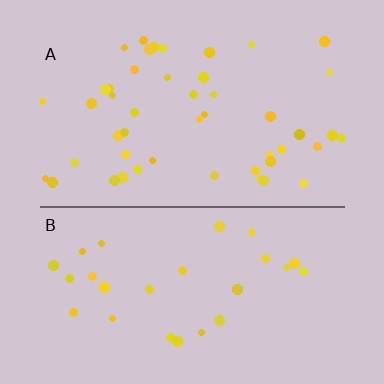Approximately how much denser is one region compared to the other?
Approximately 1.8× — region A over region B.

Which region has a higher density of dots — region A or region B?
A (the top).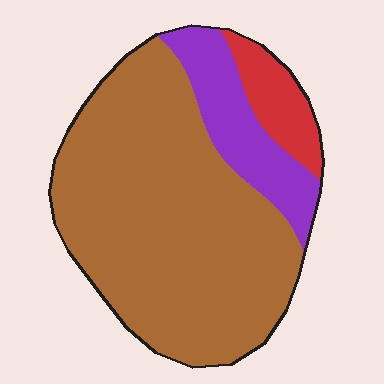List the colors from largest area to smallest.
From largest to smallest: brown, purple, red.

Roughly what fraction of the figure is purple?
Purple takes up about one sixth (1/6) of the figure.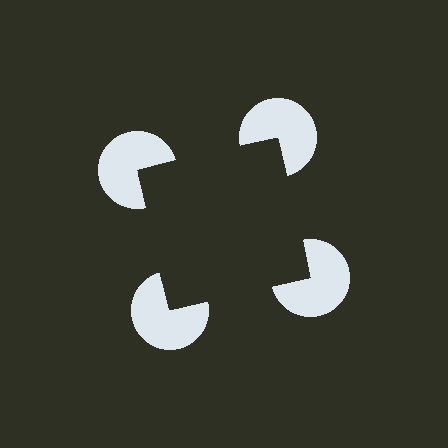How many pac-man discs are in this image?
There are 4 — one at each vertex of the illusory square.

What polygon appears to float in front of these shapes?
An illusory square — its edges are inferred from the aligned wedge cuts in the pac-man discs, not physically drawn.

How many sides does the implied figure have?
4 sides.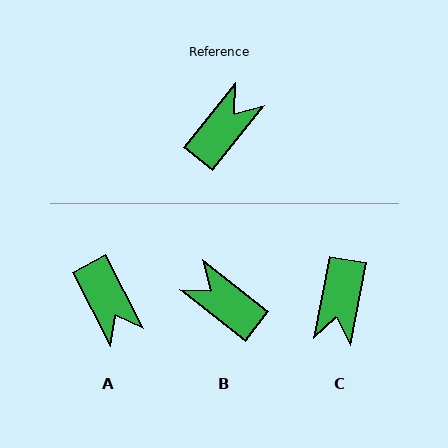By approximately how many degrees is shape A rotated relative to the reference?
Approximately 114 degrees clockwise.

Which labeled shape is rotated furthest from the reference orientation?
C, about 151 degrees away.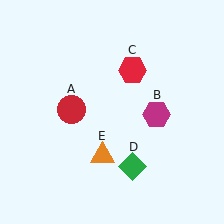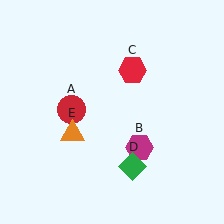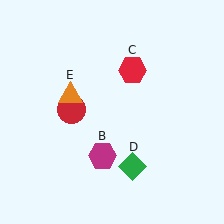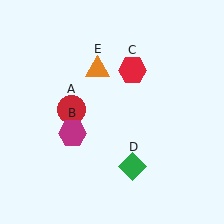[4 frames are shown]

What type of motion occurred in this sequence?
The magenta hexagon (object B), orange triangle (object E) rotated clockwise around the center of the scene.